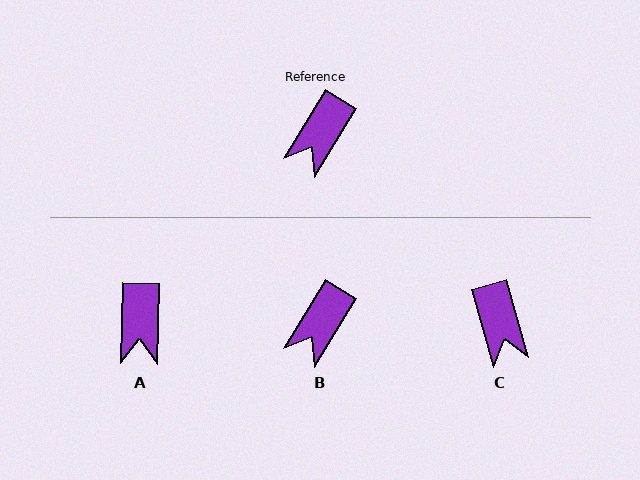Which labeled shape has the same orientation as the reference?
B.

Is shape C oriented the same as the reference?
No, it is off by about 48 degrees.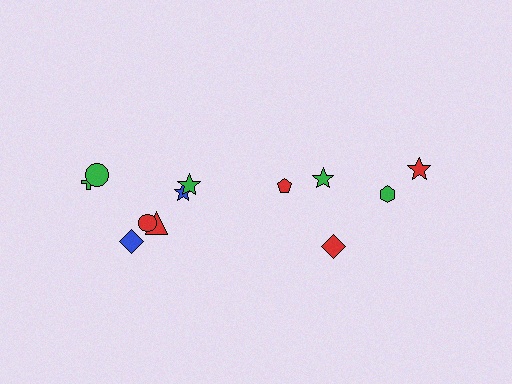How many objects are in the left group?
There are 7 objects.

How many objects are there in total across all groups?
There are 12 objects.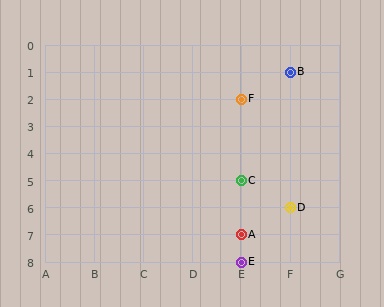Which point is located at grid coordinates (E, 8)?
Point E is at (E, 8).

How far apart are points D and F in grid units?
Points D and F are 1 column and 4 rows apart (about 4.1 grid units diagonally).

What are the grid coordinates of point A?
Point A is at grid coordinates (E, 7).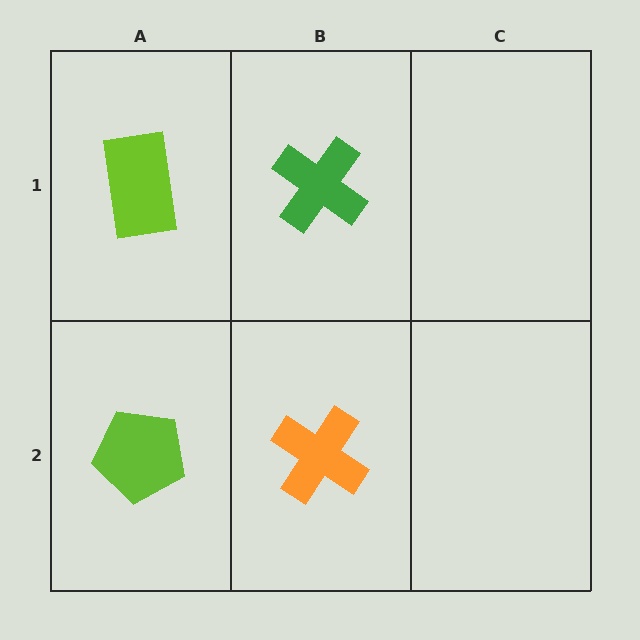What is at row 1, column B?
A green cross.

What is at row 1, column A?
A lime rectangle.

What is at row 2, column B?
An orange cross.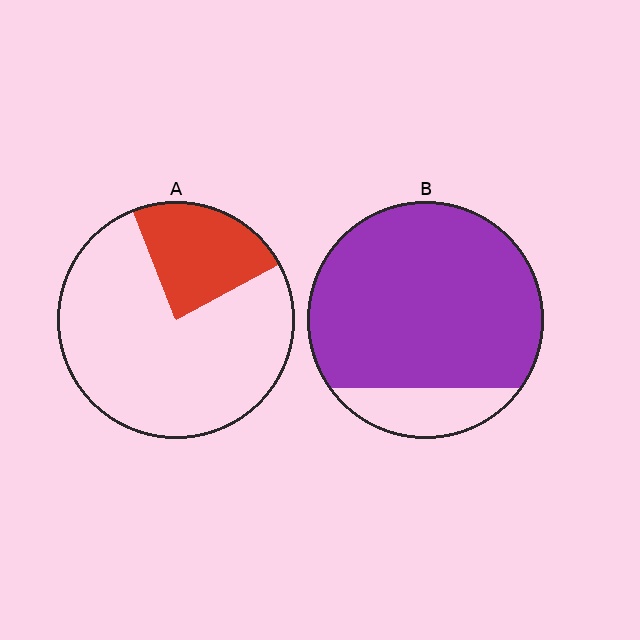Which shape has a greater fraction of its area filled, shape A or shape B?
Shape B.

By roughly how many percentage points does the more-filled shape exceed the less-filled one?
By roughly 60 percentage points (B over A).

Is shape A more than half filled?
No.